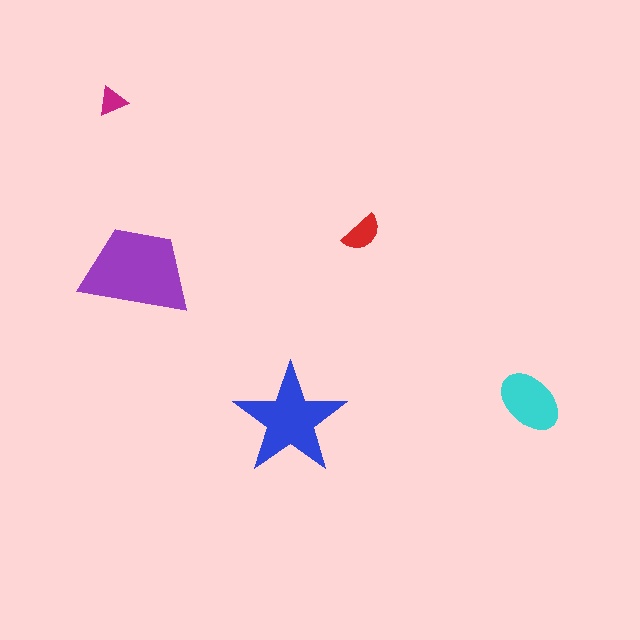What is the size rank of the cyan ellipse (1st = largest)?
3rd.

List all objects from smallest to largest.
The magenta triangle, the red semicircle, the cyan ellipse, the blue star, the purple trapezoid.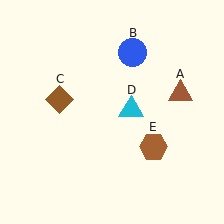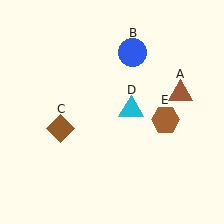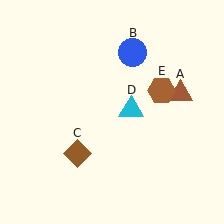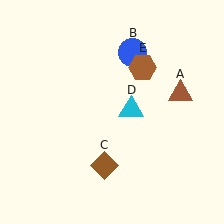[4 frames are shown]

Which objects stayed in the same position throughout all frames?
Brown triangle (object A) and blue circle (object B) and cyan triangle (object D) remained stationary.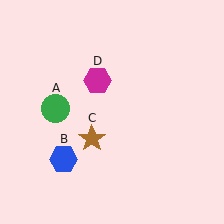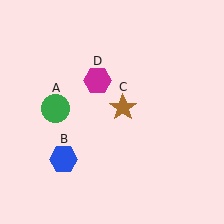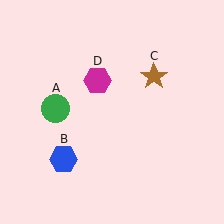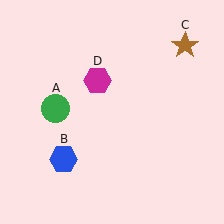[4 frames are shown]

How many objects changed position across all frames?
1 object changed position: brown star (object C).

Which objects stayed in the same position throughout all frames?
Green circle (object A) and blue hexagon (object B) and magenta hexagon (object D) remained stationary.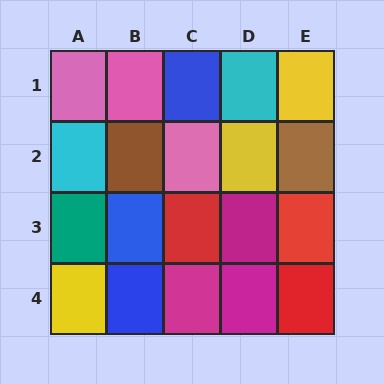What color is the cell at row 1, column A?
Pink.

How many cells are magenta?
3 cells are magenta.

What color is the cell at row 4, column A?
Yellow.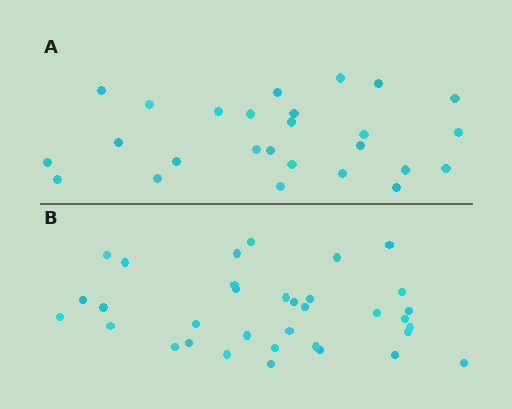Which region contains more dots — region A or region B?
Region B (the bottom region) has more dots.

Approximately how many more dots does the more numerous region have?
Region B has roughly 8 or so more dots than region A.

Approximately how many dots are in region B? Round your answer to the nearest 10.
About 30 dots. (The exact count is 34, which rounds to 30.)